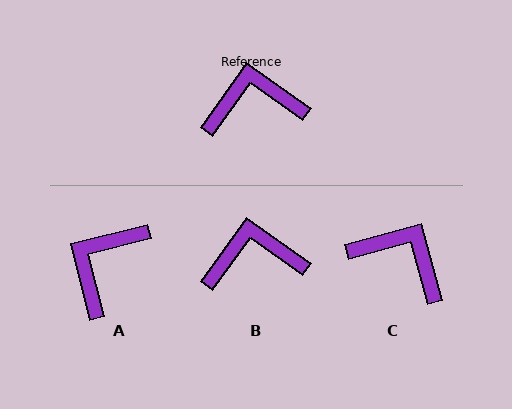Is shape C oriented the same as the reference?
No, it is off by about 39 degrees.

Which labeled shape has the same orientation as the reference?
B.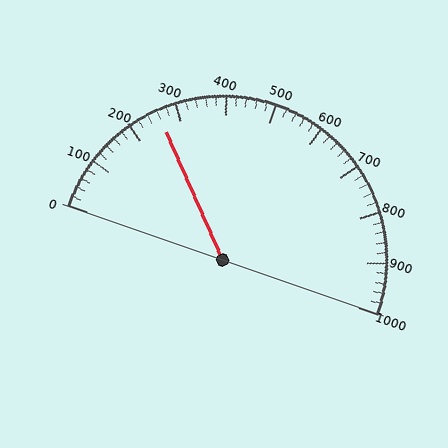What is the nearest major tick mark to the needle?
The nearest major tick mark is 300.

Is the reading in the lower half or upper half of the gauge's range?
The reading is in the lower half of the range (0 to 1000).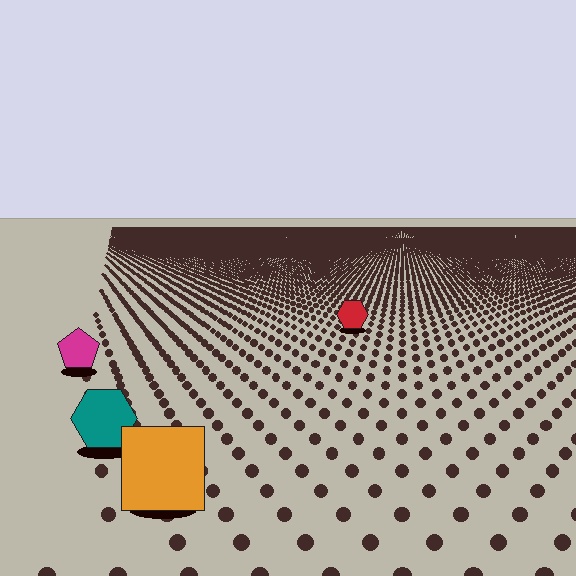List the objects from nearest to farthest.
From nearest to farthest: the orange square, the teal hexagon, the magenta pentagon, the red hexagon.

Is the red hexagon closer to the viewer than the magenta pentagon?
No. The magenta pentagon is closer — you can tell from the texture gradient: the ground texture is coarser near it.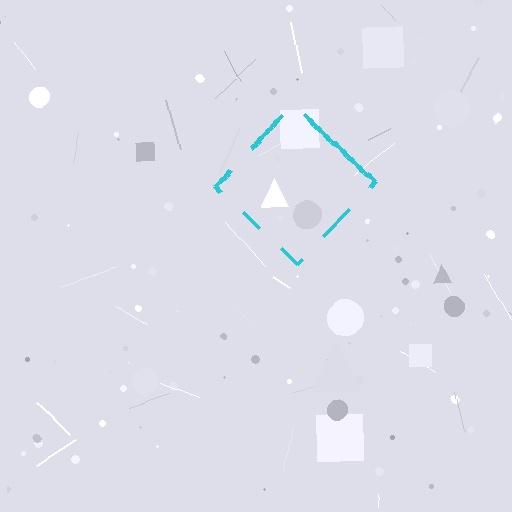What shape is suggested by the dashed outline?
The dashed outline suggests a diamond.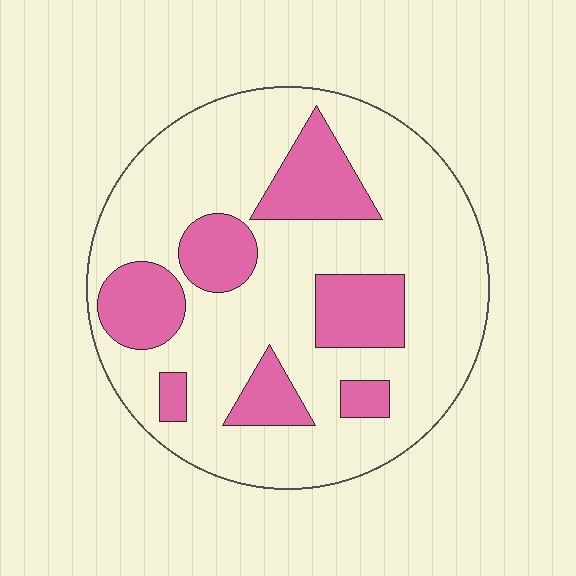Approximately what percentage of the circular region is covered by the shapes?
Approximately 25%.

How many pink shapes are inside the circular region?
7.